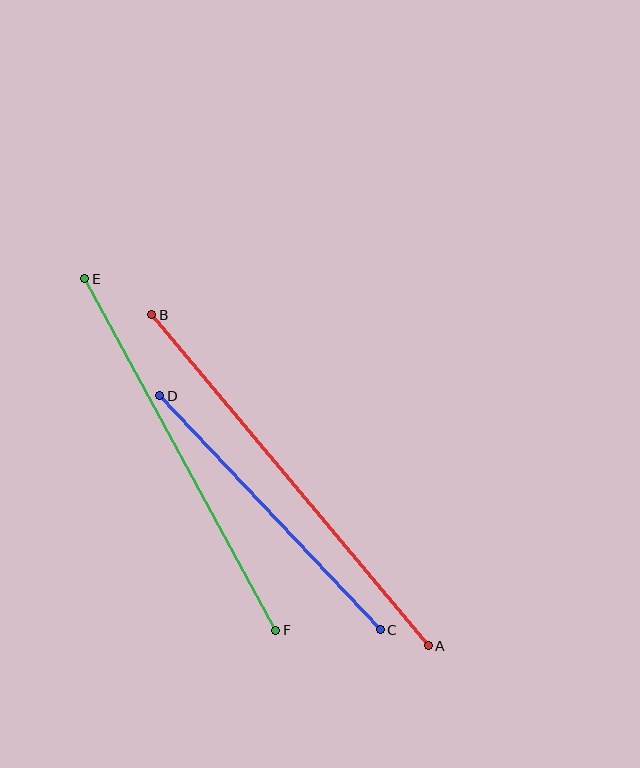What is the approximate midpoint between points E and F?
The midpoint is at approximately (180, 454) pixels.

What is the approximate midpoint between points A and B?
The midpoint is at approximately (290, 480) pixels.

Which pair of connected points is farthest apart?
Points A and B are farthest apart.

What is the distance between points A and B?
The distance is approximately 431 pixels.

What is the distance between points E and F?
The distance is approximately 400 pixels.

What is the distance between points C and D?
The distance is approximately 322 pixels.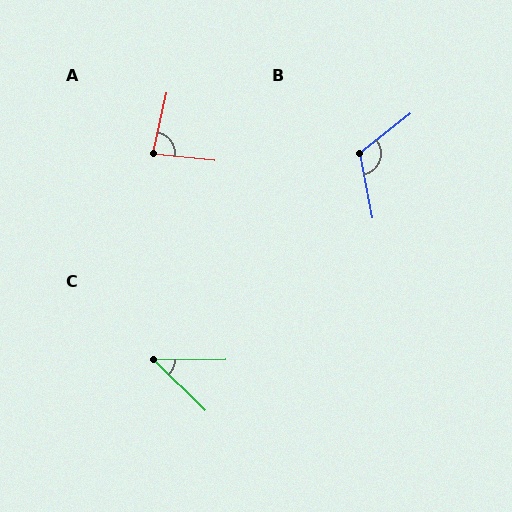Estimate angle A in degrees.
Approximately 84 degrees.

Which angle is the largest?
B, at approximately 117 degrees.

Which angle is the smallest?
C, at approximately 45 degrees.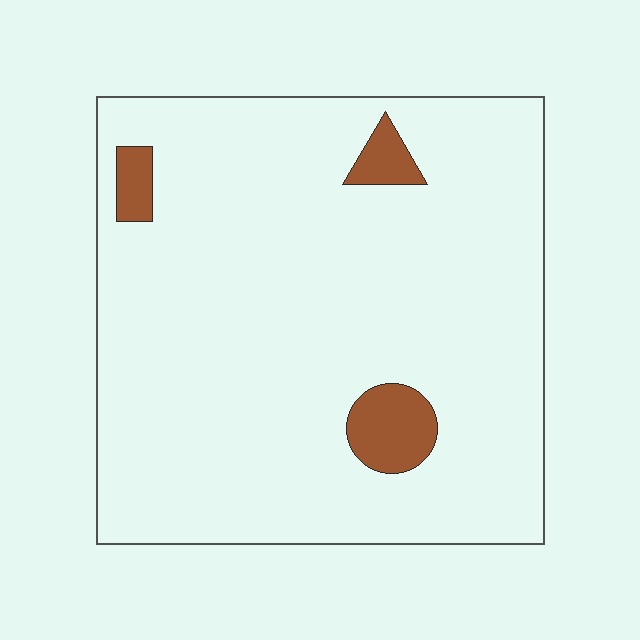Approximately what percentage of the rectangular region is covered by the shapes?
Approximately 5%.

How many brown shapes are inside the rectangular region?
3.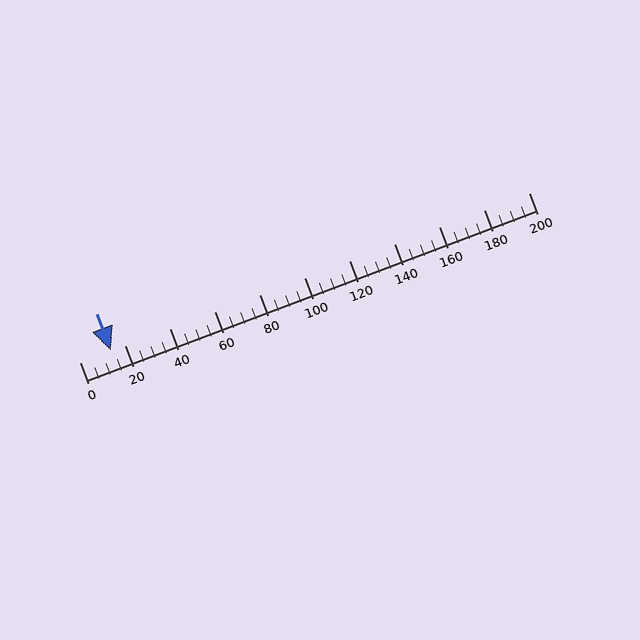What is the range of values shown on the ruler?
The ruler shows values from 0 to 200.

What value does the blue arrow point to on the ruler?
The blue arrow points to approximately 14.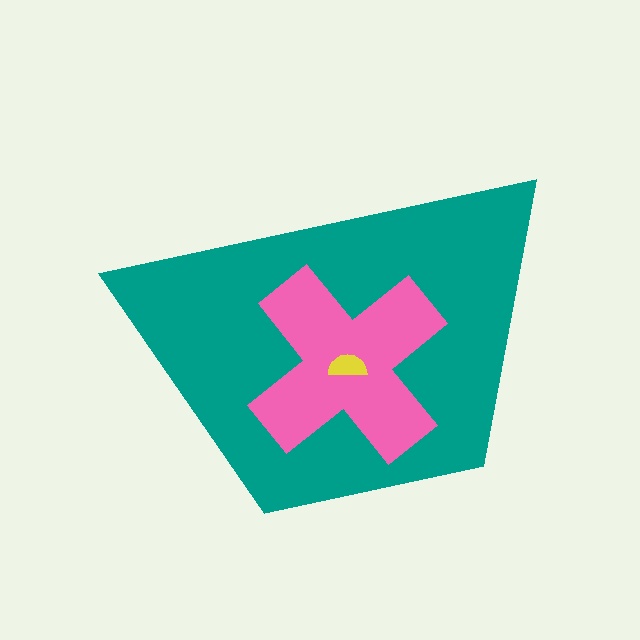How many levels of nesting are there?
3.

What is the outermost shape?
The teal trapezoid.